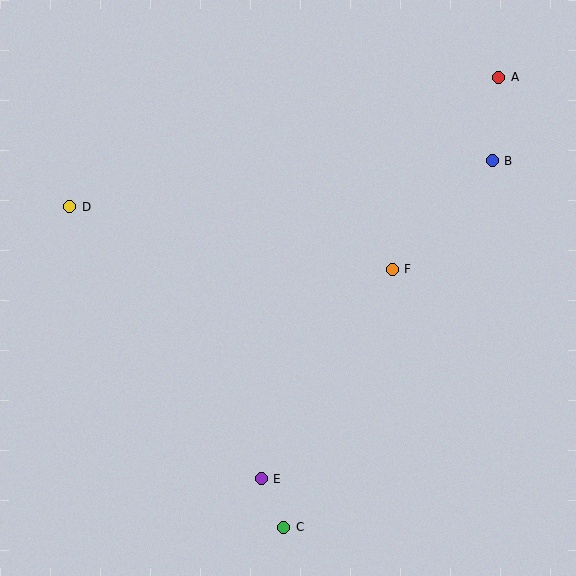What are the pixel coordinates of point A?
Point A is at (499, 77).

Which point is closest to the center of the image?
Point F at (392, 269) is closest to the center.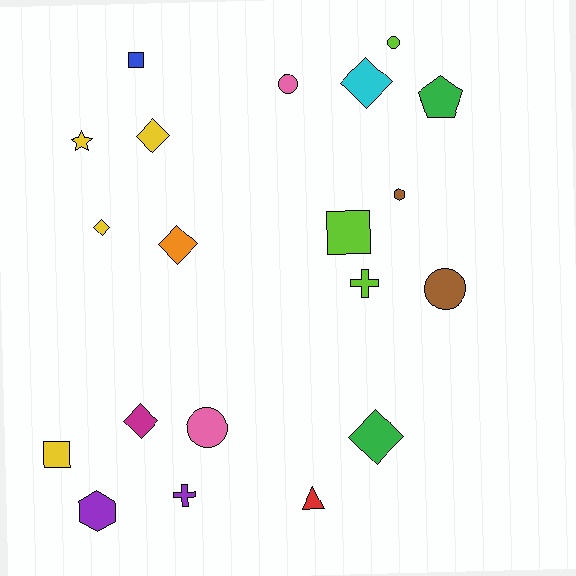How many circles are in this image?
There are 4 circles.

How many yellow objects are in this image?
There are 4 yellow objects.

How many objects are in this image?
There are 20 objects.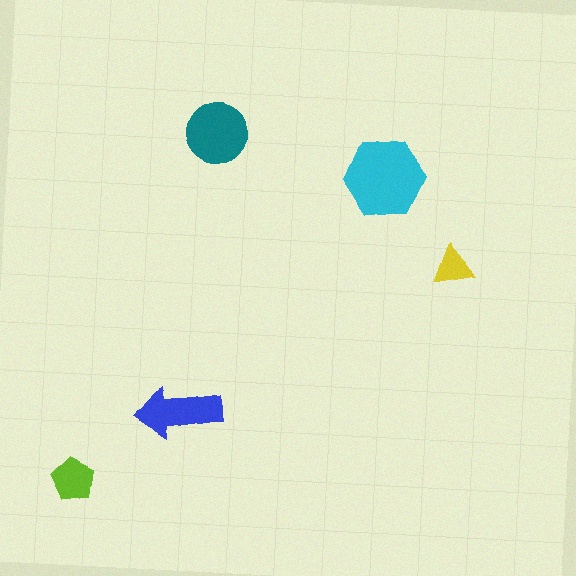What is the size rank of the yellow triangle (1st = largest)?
5th.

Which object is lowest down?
The lime pentagon is bottommost.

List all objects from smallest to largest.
The yellow triangle, the lime pentagon, the blue arrow, the teal circle, the cyan hexagon.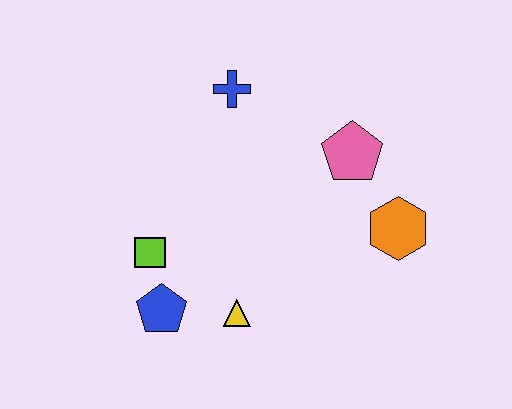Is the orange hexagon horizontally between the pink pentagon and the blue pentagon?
No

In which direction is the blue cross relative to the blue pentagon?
The blue cross is above the blue pentagon.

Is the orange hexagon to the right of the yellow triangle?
Yes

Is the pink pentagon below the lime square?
No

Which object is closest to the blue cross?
The pink pentagon is closest to the blue cross.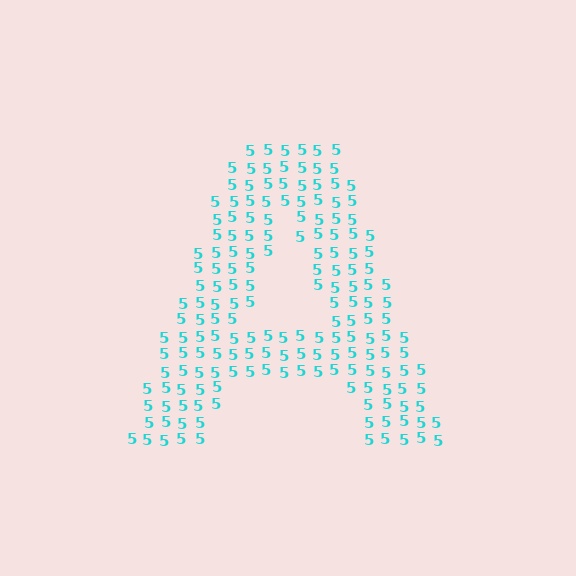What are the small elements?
The small elements are digit 5's.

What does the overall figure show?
The overall figure shows the letter A.